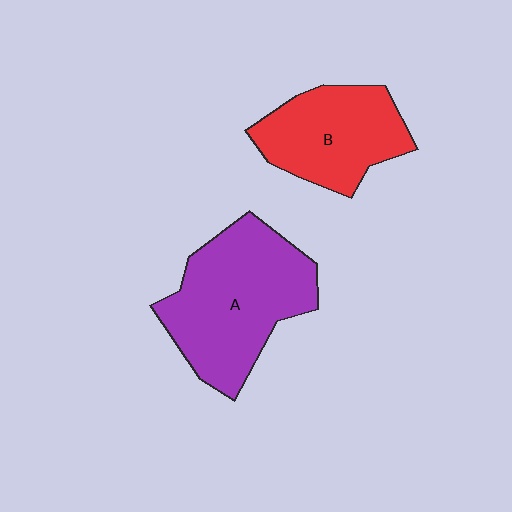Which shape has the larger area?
Shape A (purple).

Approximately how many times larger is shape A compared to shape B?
Approximately 1.4 times.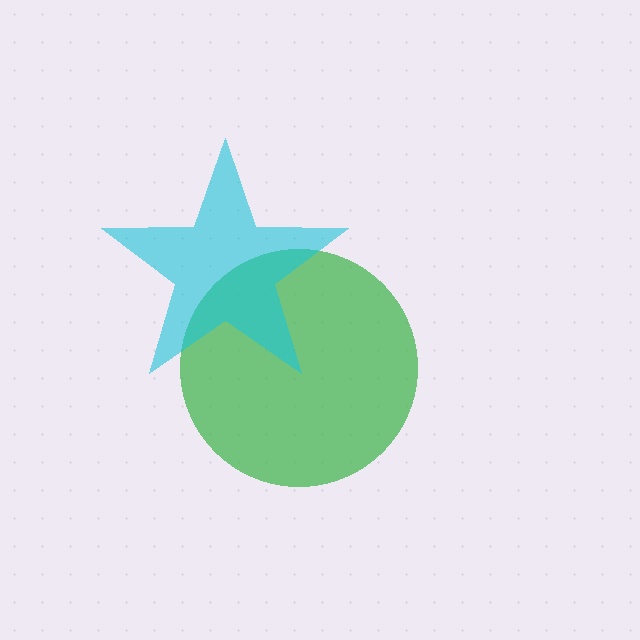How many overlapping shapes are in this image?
There are 2 overlapping shapes in the image.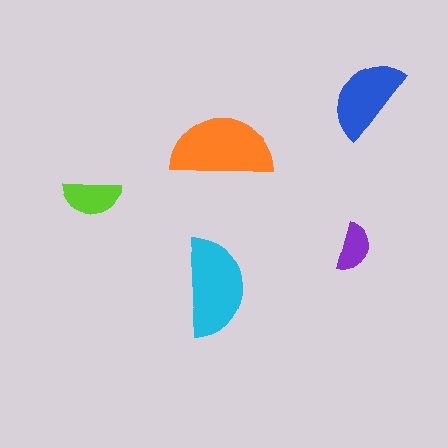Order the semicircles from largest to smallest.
the orange one, the cyan one, the blue one, the lime one, the purple one.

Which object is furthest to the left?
The lime semicircle is leftmost.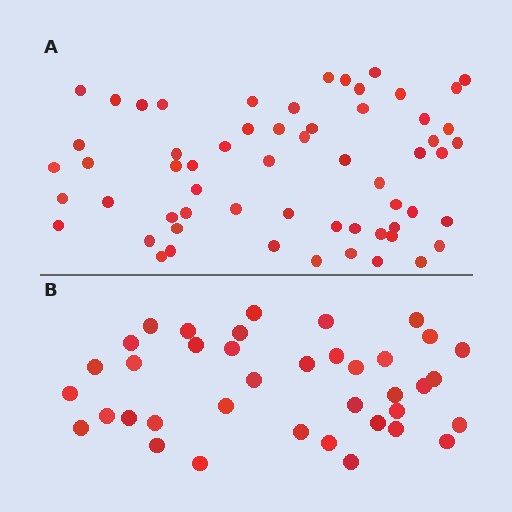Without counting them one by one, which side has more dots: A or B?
Region A (the top region) has more dots.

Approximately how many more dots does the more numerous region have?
Region A has approximately 20 more dots than region B.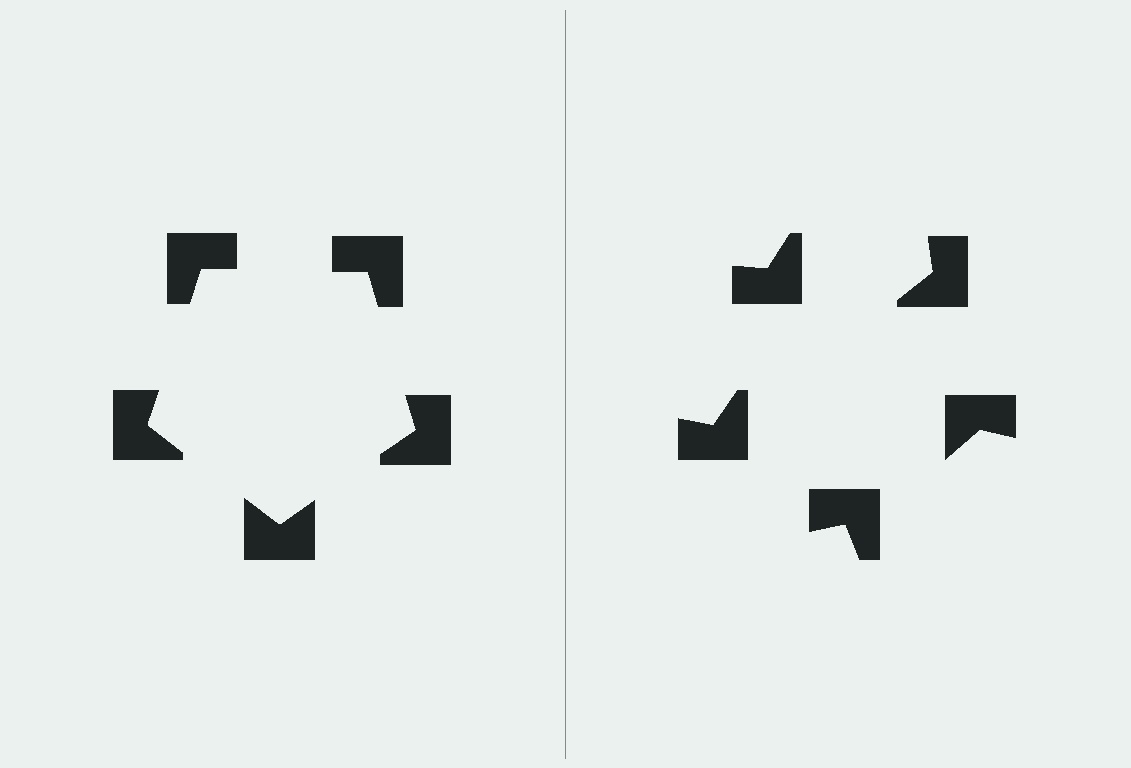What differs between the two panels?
The notched squares are positioned identically on both sides; only the wedge orientations differ. On the left they align to a pentagon; on the right they are misaligned.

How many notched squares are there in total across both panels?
10 — 5 on each side.